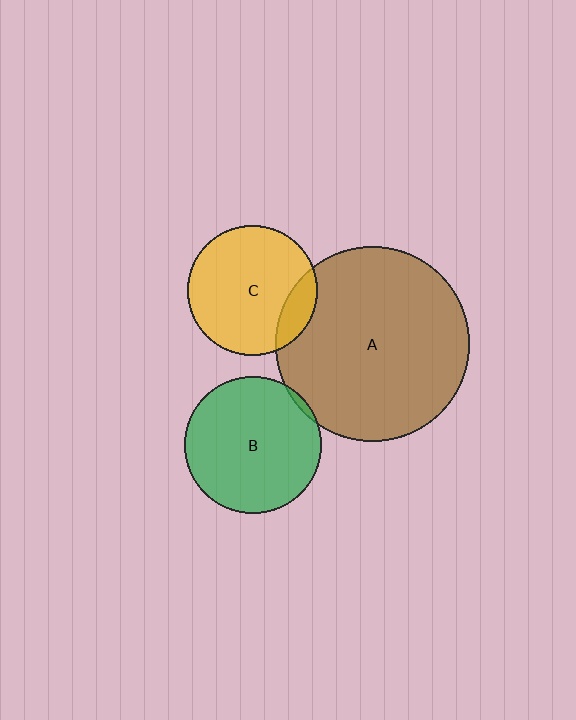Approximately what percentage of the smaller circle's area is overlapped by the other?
Approximately 15%.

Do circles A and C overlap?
Yes.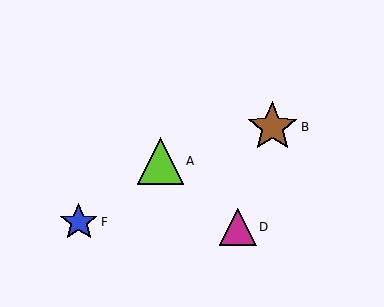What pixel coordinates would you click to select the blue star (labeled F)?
Click at (79, 222) to select the blue star F.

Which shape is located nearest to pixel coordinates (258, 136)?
The brown star (labeled B) at (272, 127) is nearest to that location.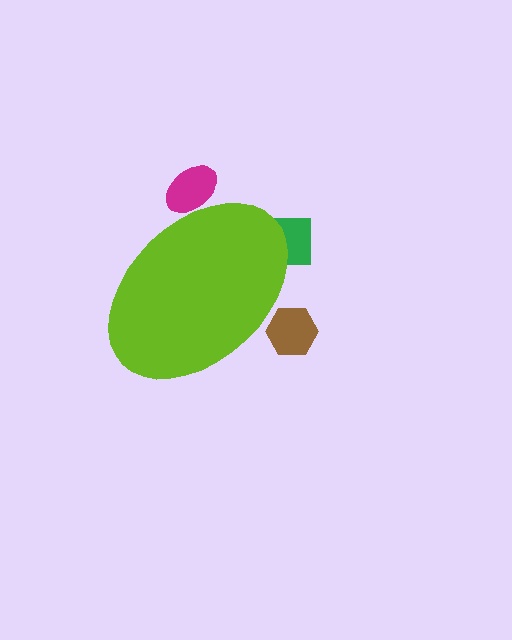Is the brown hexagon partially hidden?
Yes, the brown hexagon is partially hidden behind the lime ellipse.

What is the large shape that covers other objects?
A lime ellipse.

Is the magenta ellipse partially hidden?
Yes, the magenta ellipse is partially hidden behind the lime ellipse.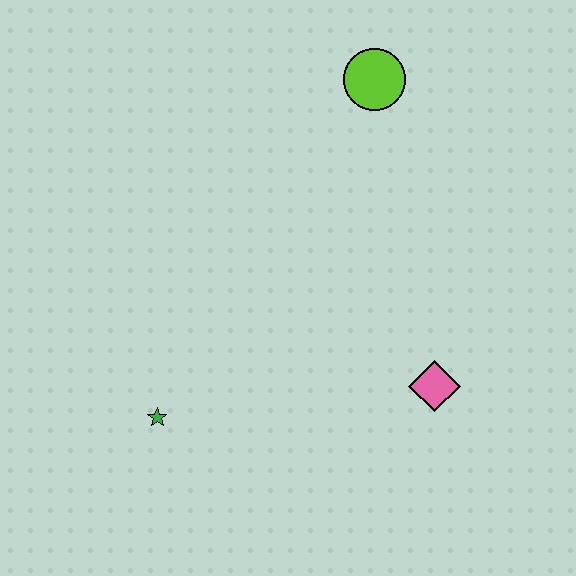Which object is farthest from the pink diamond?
The lime circle is farthest from the pink diamond.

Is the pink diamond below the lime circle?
Yes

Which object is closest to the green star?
The pink diamond is closest to the green star.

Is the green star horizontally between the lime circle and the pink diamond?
No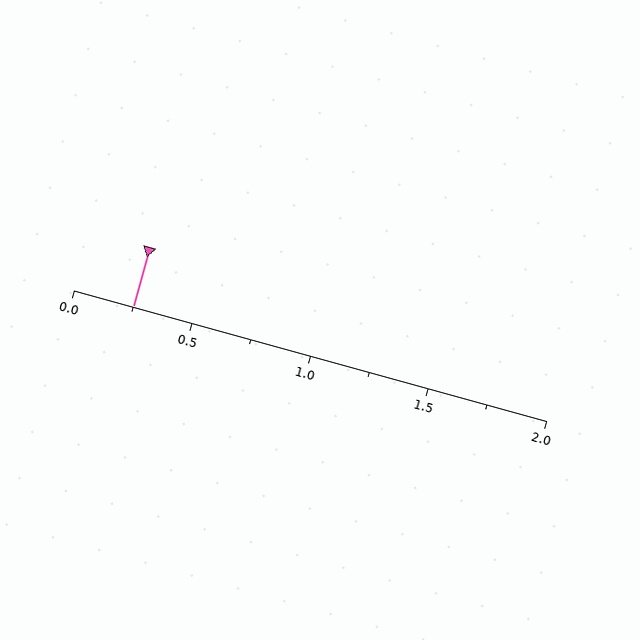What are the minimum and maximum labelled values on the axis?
The axis runs from 0.0 to 2.0.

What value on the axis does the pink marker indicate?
The marker indicates approximately 0.25.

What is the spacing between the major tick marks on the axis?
The major ticks are spaced 0.5 apart.